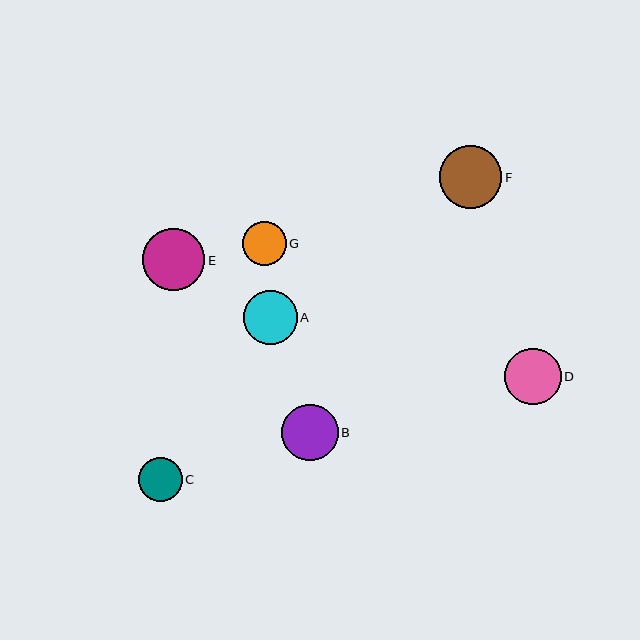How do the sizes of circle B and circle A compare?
Circle B and circle A are approximately the same size.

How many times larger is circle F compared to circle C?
Circle F is approximately 1.4 times the size of circle C.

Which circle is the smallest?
Circle G is the smallest with a size of approximately 44 pixels.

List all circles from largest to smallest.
From largest to smallest: E, F, D, B, A, C, G.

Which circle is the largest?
Circle E is the largest with a size of approximately 62 pixels.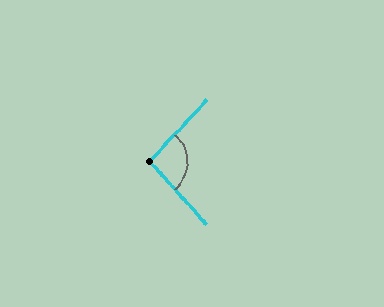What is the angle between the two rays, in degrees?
Approximately 95 degrees.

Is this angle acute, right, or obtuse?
It is obtuse.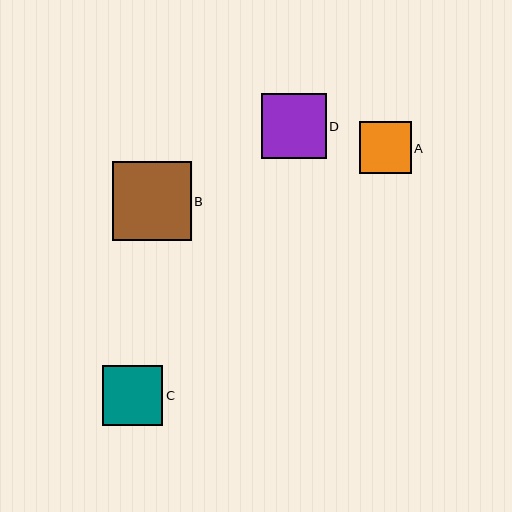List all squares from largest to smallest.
From largest to smallest: B, D, C, A.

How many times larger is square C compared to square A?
Square C is approximately 1.2 times the size of square A.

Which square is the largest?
Square B is the largest with a size of approximately 78 pixels.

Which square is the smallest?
Square A is the smallest with a size of approximately 52 pixels.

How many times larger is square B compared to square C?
Square B is approximately 1.3 times the size of square C.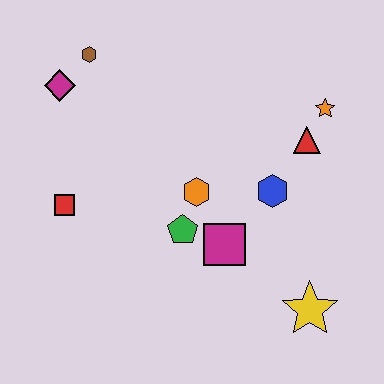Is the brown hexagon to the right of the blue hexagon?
No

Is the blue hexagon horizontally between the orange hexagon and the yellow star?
Yes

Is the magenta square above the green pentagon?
No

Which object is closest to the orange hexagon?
The green pentagon is closest to the orange hexagon.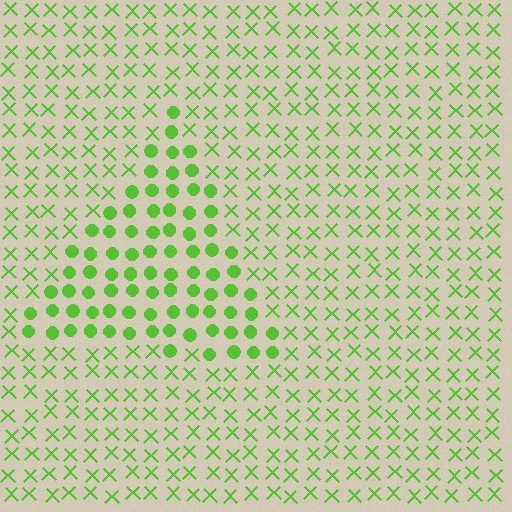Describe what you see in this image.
The image is filled with small lime elements arranged in a uniform grid. A triangle-shaped region contains circles, while the surrounding area contains X marks. The boundary is defined purely by the change in element shape.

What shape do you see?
I see a triangle.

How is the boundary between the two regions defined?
The boundary is defined by a change in element shape: circles inside vs. X marks outside. All elements share the same color and spacing.